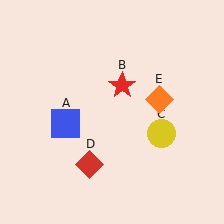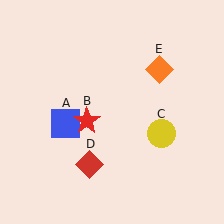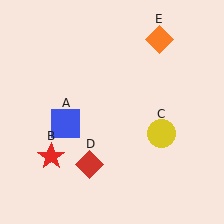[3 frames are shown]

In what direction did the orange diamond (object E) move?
The orange diamond (object E) moved up.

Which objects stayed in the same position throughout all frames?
Blue square (object A) and yellow circle (object C) and red diamond (object D) remained stationary.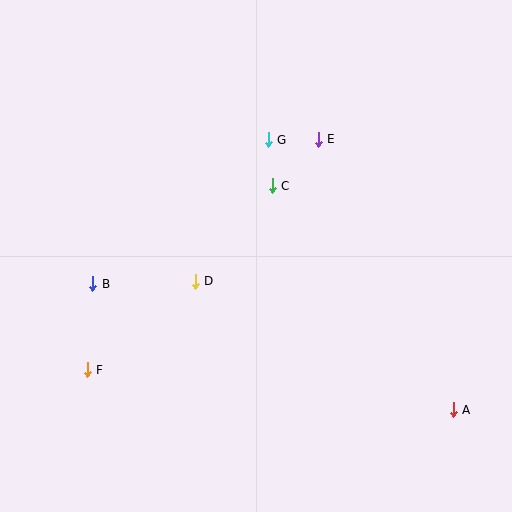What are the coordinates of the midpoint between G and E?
The midpoint between G and E is at (293, 139).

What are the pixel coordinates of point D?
Point D is at (195, 281).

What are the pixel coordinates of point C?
Point C is at (272, 186).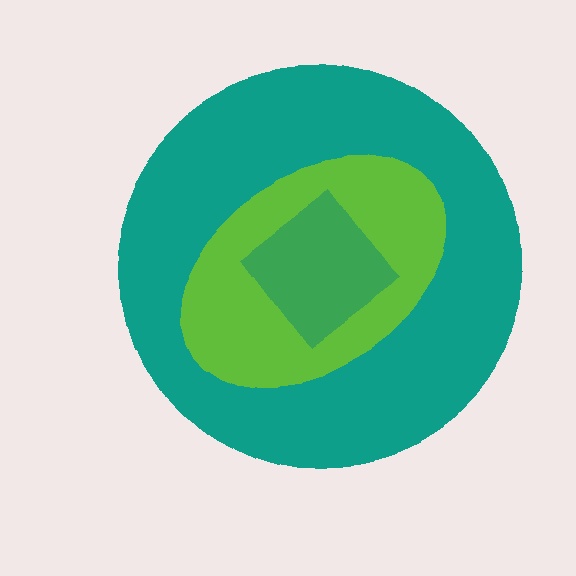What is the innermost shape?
The green diamond.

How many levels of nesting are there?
3.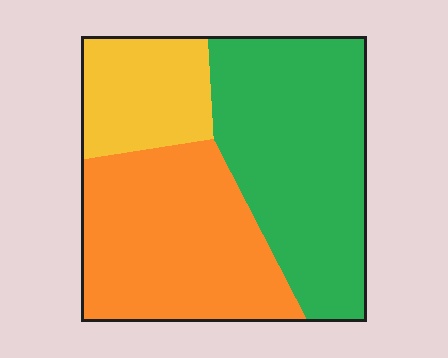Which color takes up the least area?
Yellow, at roughly 20%.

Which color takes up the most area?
Green, at roughly 45%.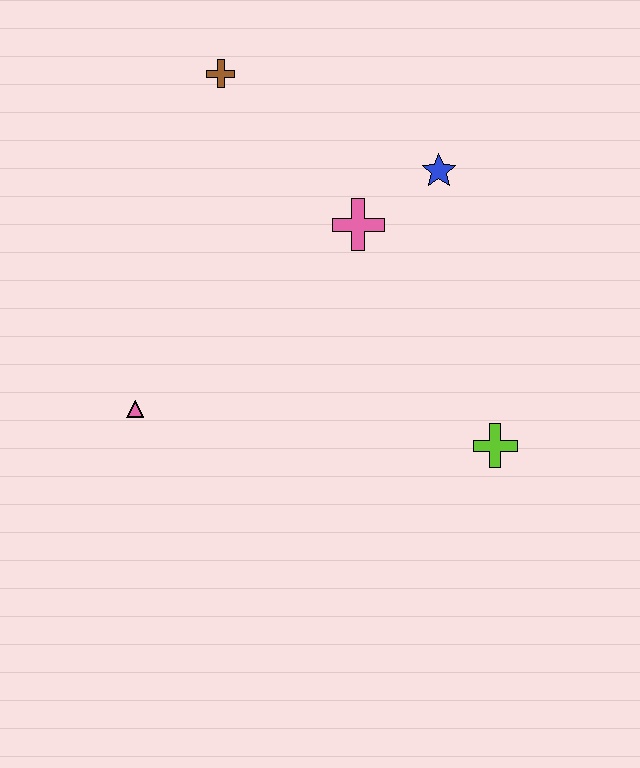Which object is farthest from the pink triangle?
The blue star is farthest from the pink triangle.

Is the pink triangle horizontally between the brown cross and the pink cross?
No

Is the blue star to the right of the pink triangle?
Yes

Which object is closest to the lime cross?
The pink cross is closest to the lime cross.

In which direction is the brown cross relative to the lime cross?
The brown cross is above the lime cross.